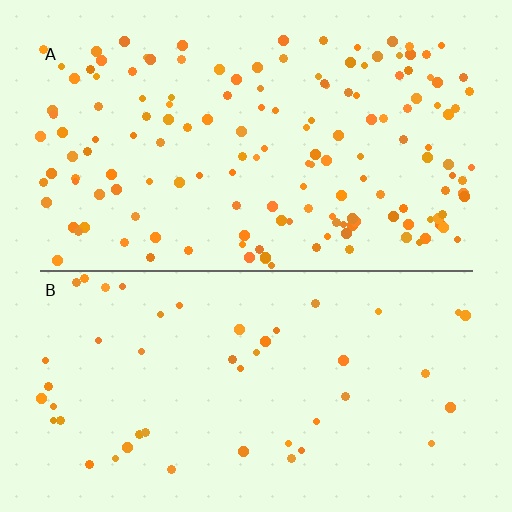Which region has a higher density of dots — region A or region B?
A (the top).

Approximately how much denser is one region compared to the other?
Approximately 3.3× — region A over region B.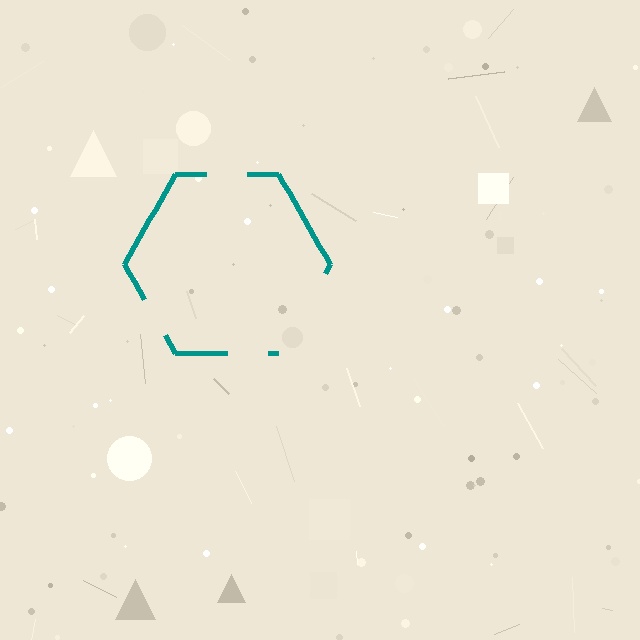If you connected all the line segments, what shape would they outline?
They would outline a hexagon.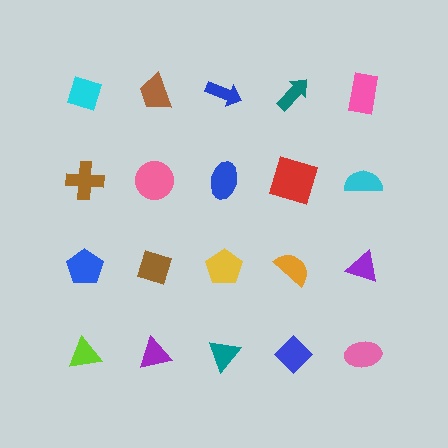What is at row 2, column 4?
A red square.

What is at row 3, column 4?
An orange semicircle.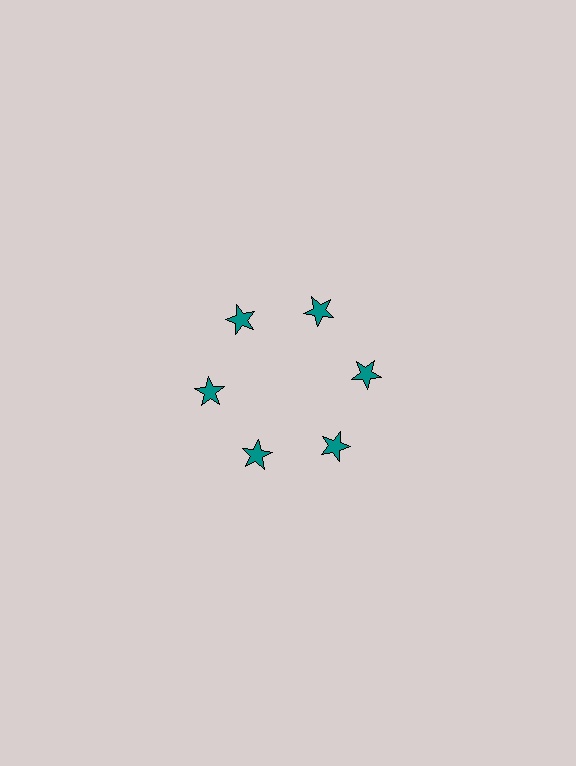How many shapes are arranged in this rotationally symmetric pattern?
There are 6 shapes, arranged in 6 groups of 1.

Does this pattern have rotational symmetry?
Yes, this pattern has 6-fold rotational symmetry. It looks the same after rotating 60 degrees around the center.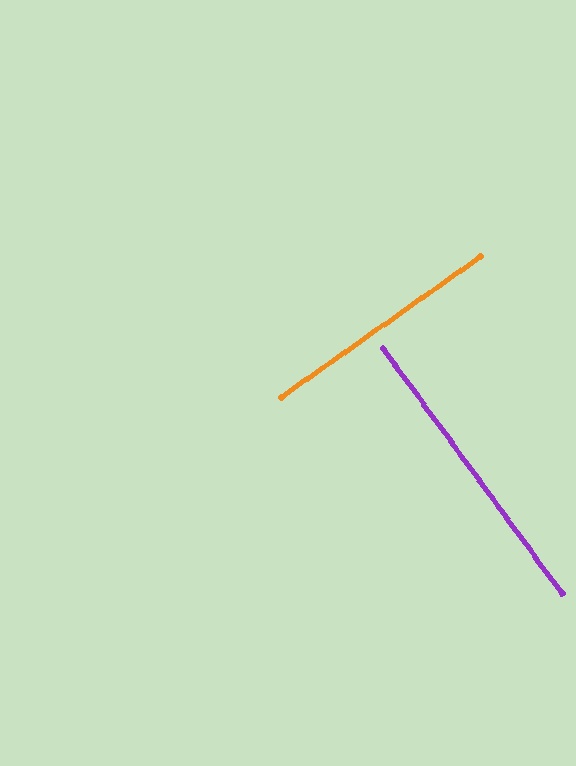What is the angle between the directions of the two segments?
Approximately 89 degrees.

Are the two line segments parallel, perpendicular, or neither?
Perpendicular — they meet at approximately 89°.